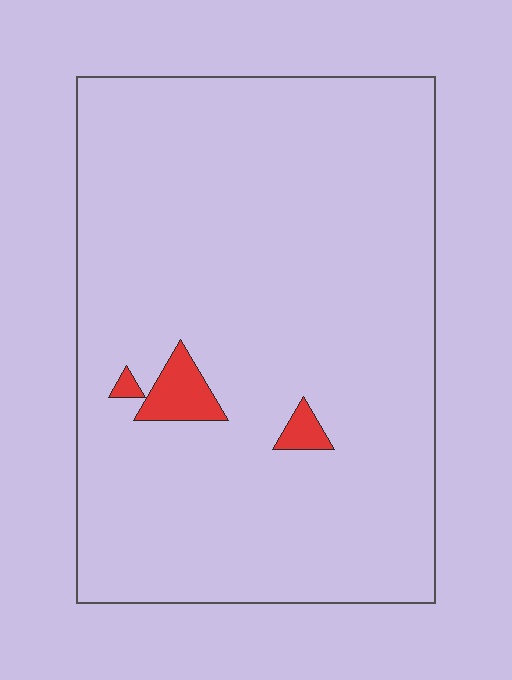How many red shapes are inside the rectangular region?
3.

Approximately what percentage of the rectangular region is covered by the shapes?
Approximately 5%.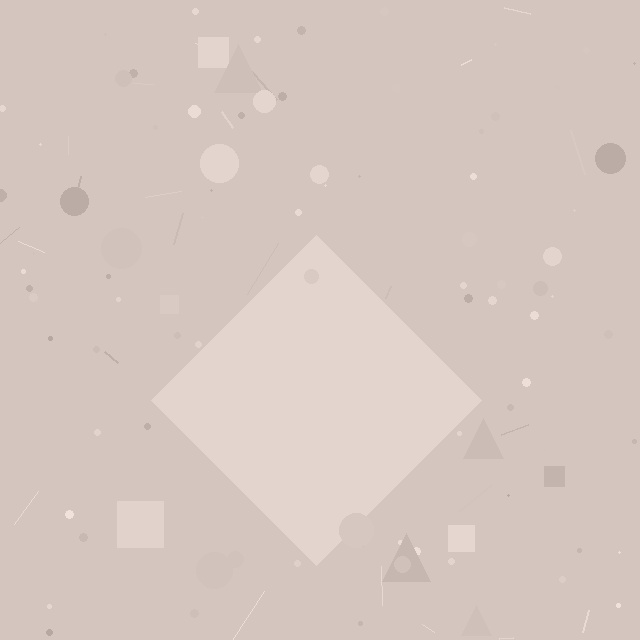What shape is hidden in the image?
A diamond is hidden in the image.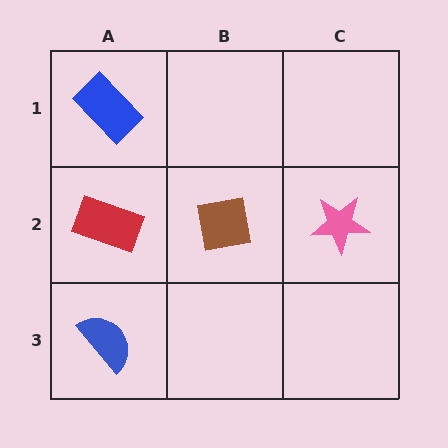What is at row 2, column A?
A red rectangle.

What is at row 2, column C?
A pink star.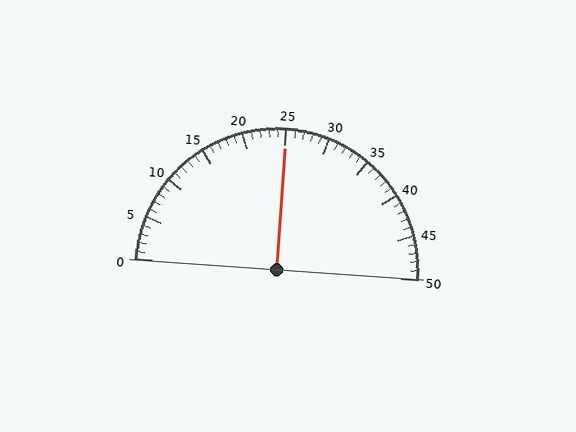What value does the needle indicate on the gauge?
The needle indicates approximately 25.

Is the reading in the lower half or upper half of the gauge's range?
The reading is in the upper half of the range (0 to 50).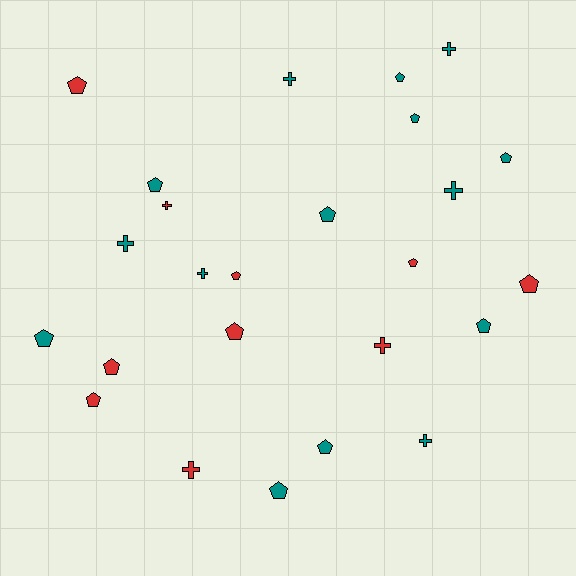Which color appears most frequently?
Teal, with 15 objects.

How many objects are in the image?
There are 25 objects.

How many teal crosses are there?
There are 6 teal crosses.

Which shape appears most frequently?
Pentagon, with 16 objects.